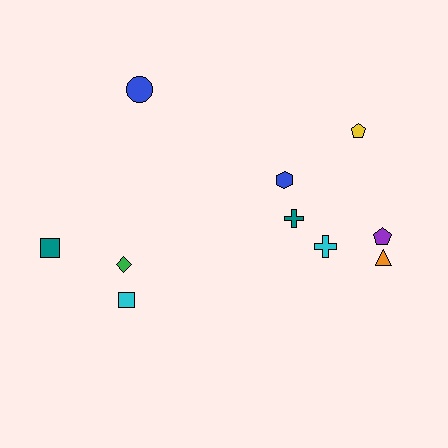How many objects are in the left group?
There are 4 objects.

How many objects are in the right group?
There are 6 objects.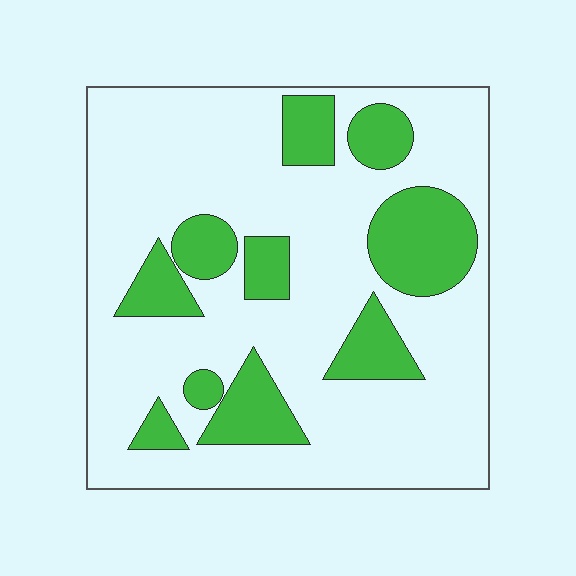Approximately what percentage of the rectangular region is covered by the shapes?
Approximately 25%.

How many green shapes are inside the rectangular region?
10.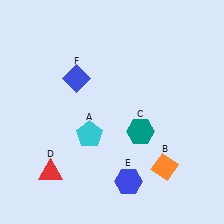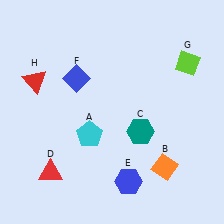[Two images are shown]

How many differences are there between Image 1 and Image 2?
There are 2 differences between the two images.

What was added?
A lime diamond (G), a red triangle (H) were added in Image 2.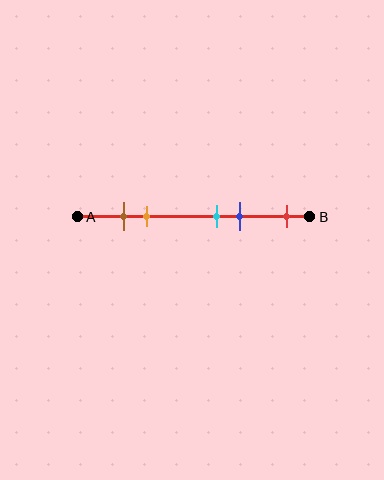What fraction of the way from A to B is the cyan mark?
The cyan mark is approximately 60% (0.6) of the way from A to B.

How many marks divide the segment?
There are 5 marks dividing the segment.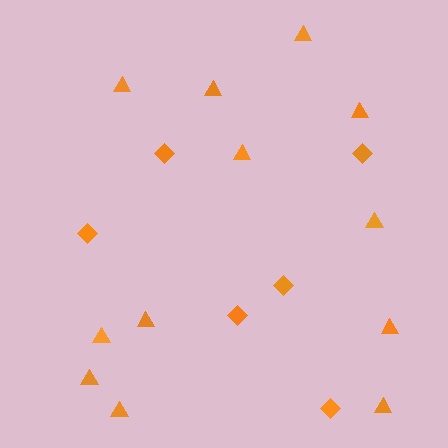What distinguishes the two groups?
There are 2 groups: one group of triangles (12) and one group of diamonds (6).